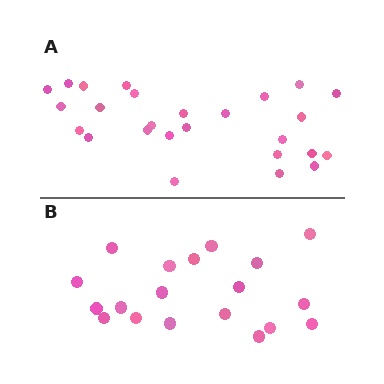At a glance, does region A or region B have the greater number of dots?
Region A (the top region) has more dots.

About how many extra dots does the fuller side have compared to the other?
Region A has roughly 8 or so more dots than region B.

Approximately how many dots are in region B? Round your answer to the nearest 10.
About 20 dots. (The exact count is 19, which rounds to 20.)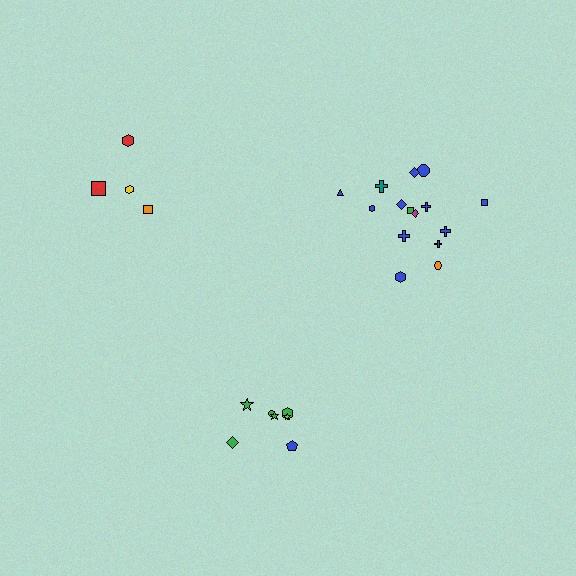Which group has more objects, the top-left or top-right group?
The top-right group.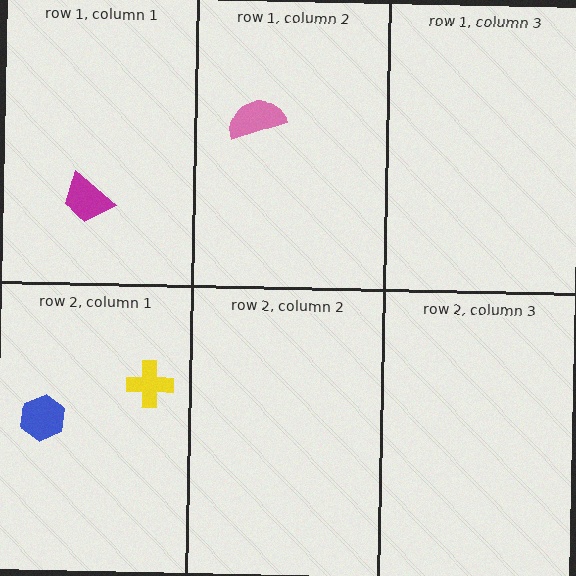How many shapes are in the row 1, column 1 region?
1.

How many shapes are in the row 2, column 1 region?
2.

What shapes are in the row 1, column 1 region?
The magenta trapezoid.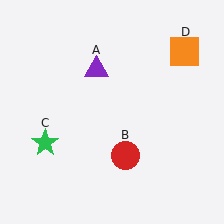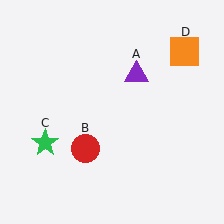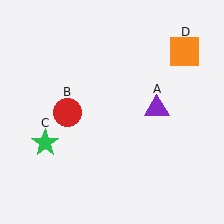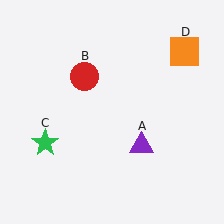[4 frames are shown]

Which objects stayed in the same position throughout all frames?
Green star (object C) and orange square (object D) remained stationary.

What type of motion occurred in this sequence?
The purple triangle (object A), red circle (object B) rotated clockwise around the center of the scene.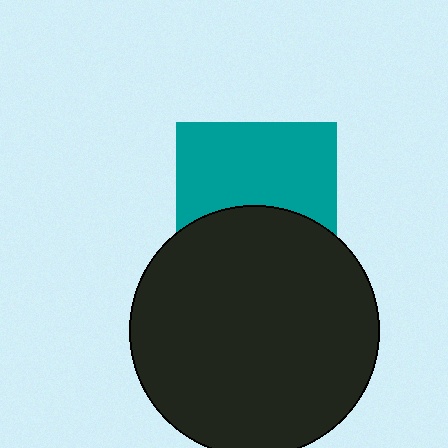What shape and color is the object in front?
The object in front is a black circle.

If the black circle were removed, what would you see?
You would see the complete teal square.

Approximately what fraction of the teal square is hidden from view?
Roughly 43% of the teal square is hidden behind the black circle.